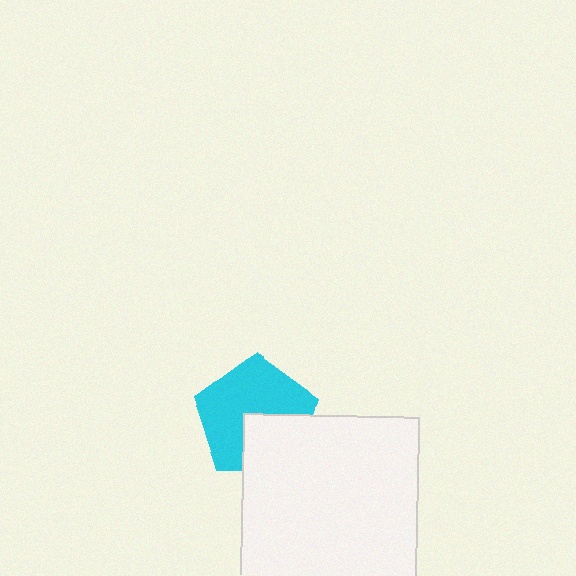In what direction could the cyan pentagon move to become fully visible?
The cyan pentagon could move up. That would shift it out from behind the white square entirely.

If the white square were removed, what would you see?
You would see the complete cyan pentagon.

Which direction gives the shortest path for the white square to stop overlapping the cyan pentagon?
Moving down gives the shortest separation.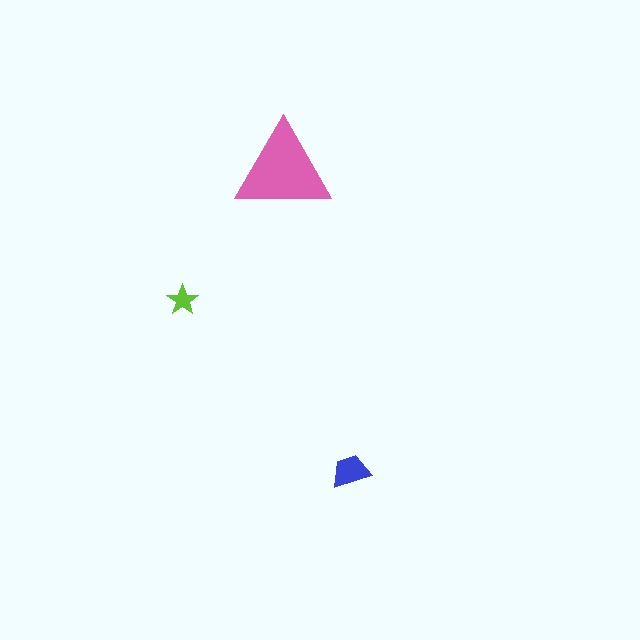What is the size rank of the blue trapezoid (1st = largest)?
2nd.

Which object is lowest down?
The blue trapezoid is bottommost.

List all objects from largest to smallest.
The pink triangle, the blue trapezoid, the lime star.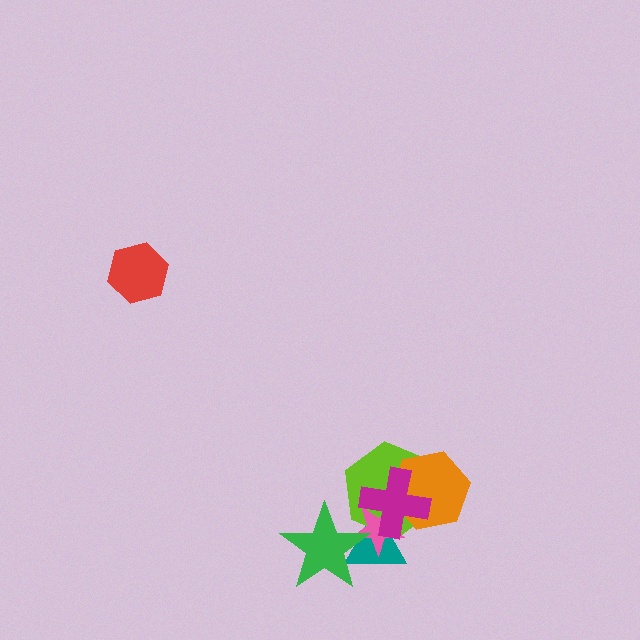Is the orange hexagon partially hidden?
Yes, it is partially covered by another shape.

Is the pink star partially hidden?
Yes, it is partially covered by another shape.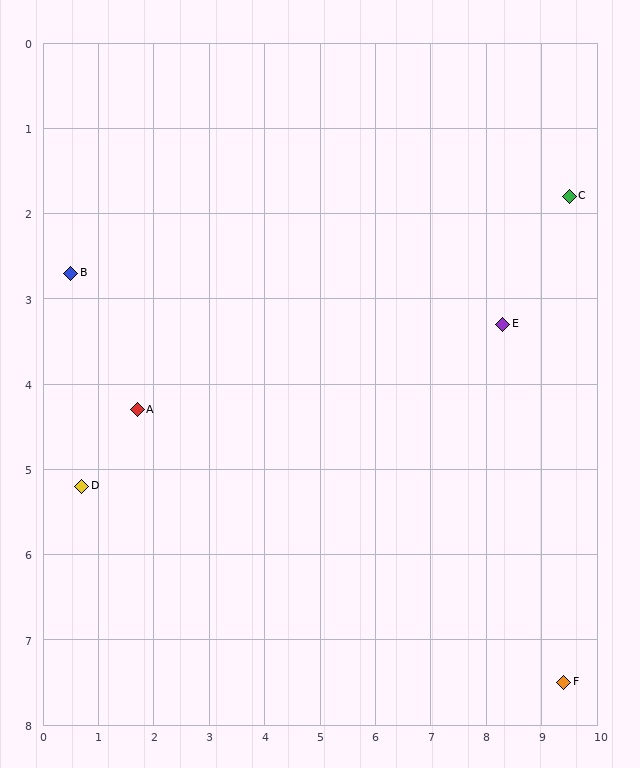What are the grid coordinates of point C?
Point C is at approximately (9.5, 1.8).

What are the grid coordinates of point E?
Point E is at approximately (8.3, 3.3).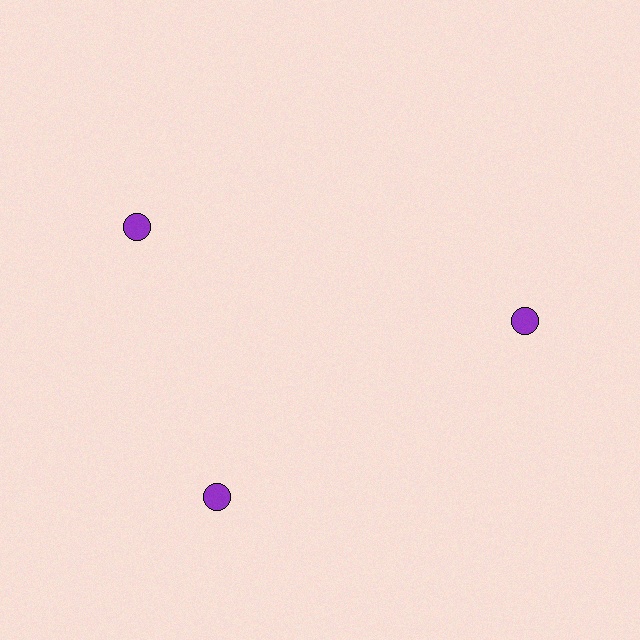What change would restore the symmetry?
The symmetry would be restored by rotating it back into even spacing with its neighbors so that all 3 circles sit at equal angles and equal distance from the center.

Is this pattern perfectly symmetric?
No. The 3 purple circles are arranged in a ring, but one element near the 11 o'clock position is rotated out of alignment along the ring, breaking the 3-fold rotational symmetry.